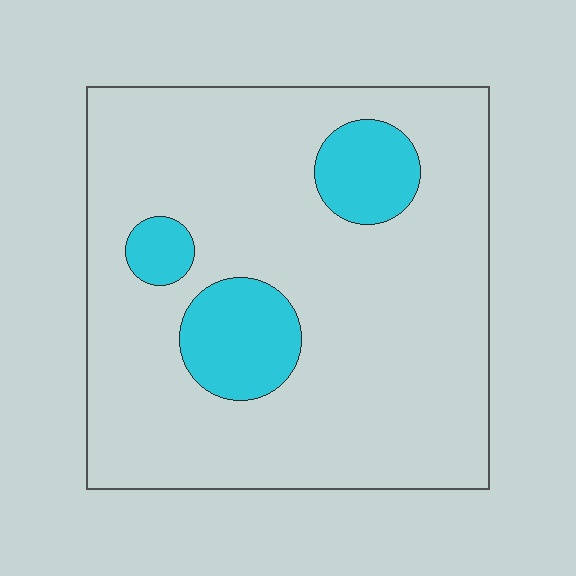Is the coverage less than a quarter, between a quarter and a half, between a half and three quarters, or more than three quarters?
Less than a quarter.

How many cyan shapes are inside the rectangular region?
3.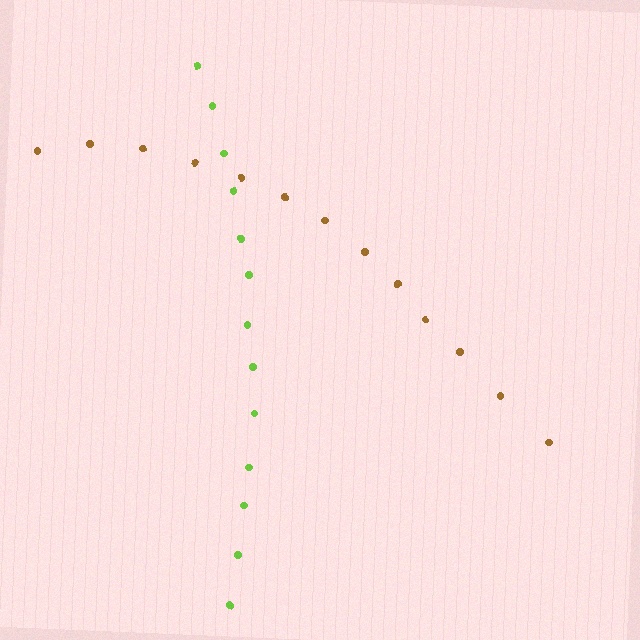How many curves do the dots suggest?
There are 2 distinct paths.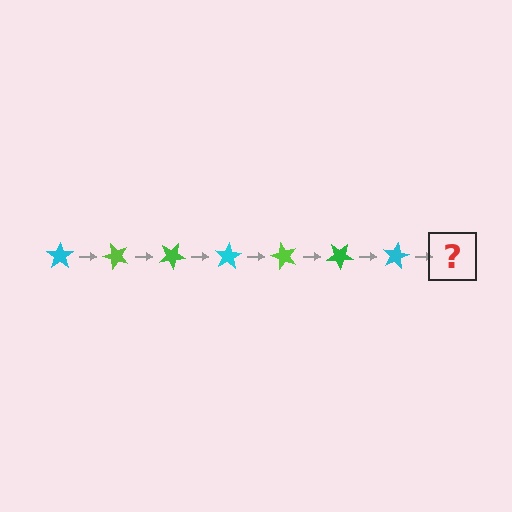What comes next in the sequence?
The next element should be a lime star, rotated 350 degrees from the start.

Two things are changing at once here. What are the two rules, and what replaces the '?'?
The two rules are that it rotates 50 degrees each step and the color cycles through cyan, lime, and green. The '?' should be a lime star, rotated 350 degrees from the start.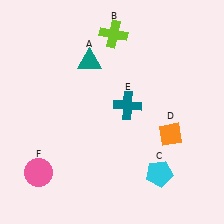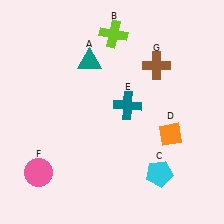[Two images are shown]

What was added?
A brown cross (G) was added in Image 2.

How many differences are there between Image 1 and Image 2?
There is 1 difference between the two images.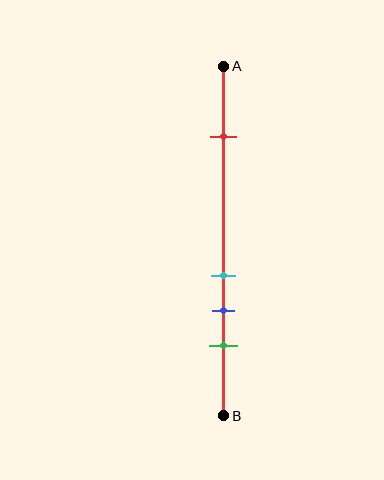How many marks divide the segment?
There are 4 marks dividing the segment.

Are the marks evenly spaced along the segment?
No, the marks are not evenly spaced.